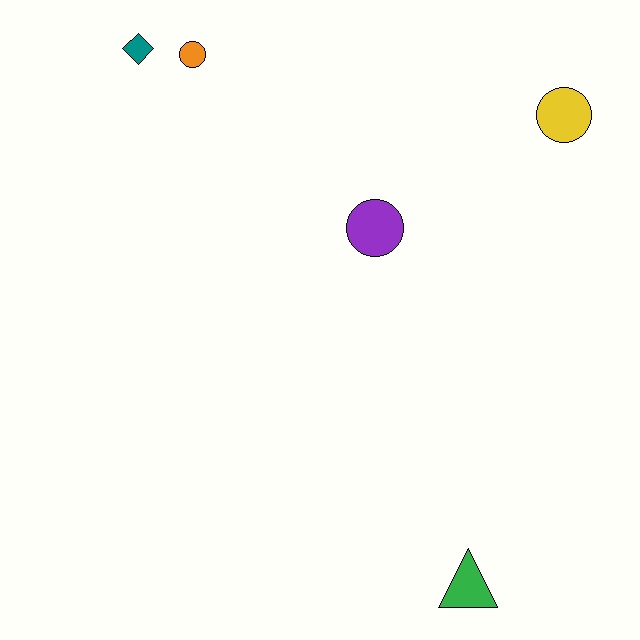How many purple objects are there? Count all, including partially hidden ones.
There is 1 purple object.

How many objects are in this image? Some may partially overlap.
There are 5 objects.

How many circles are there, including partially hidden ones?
There are 3 circles.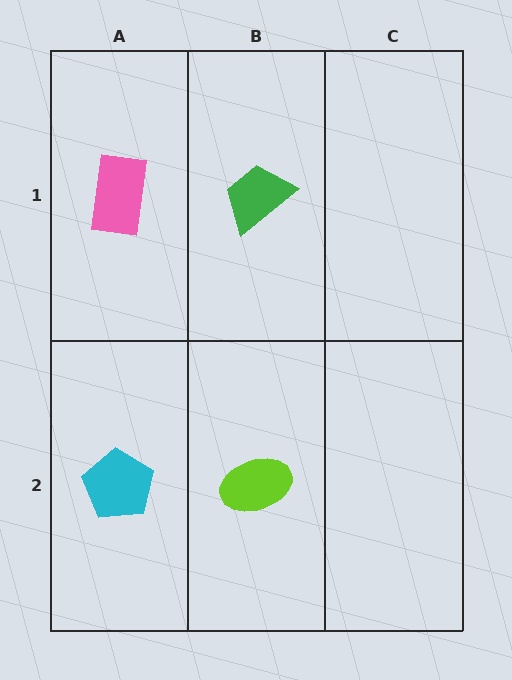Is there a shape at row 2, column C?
No, that cell is empty.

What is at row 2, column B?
A lime ellipse.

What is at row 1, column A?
A pink rectangle.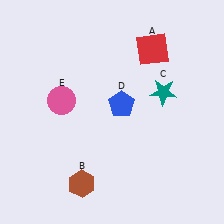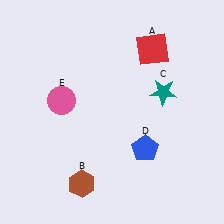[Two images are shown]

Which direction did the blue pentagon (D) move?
The blue pentagon (D) moved down.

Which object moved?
The blue pentagon (D) moved down.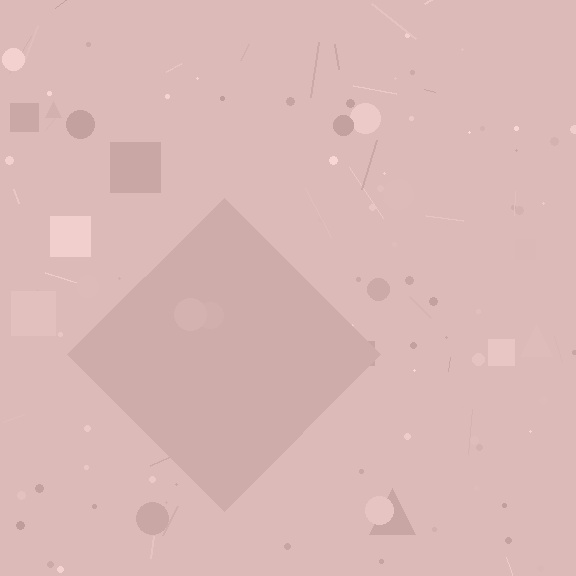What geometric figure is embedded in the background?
A diamond is embedded in the background.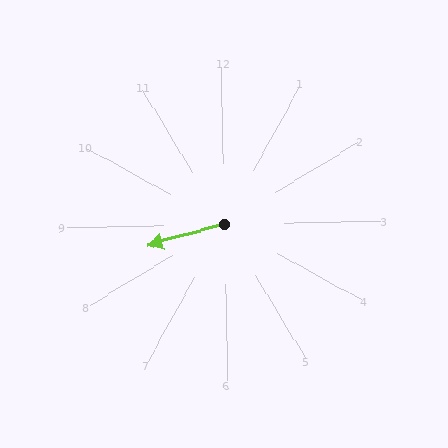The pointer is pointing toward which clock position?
Roughly 9 o'clock.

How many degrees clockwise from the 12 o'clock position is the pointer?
Approximately 255 degrees.